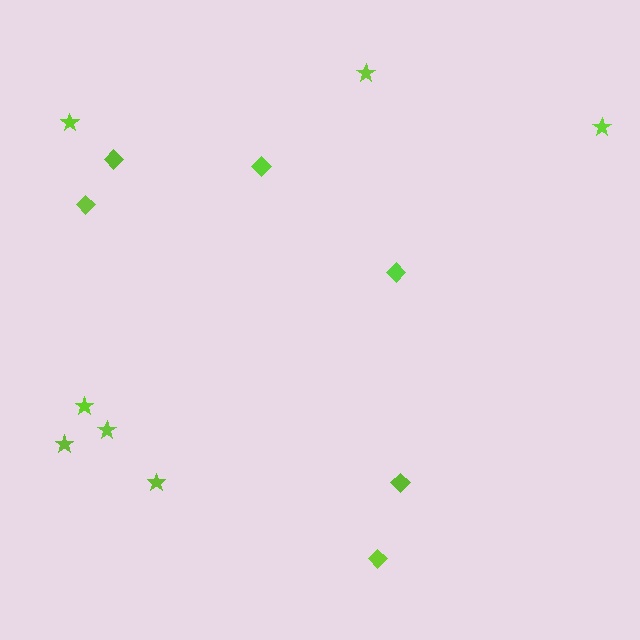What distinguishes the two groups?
There are 2 groups: one group of stars (7) and one group of diamonds (6).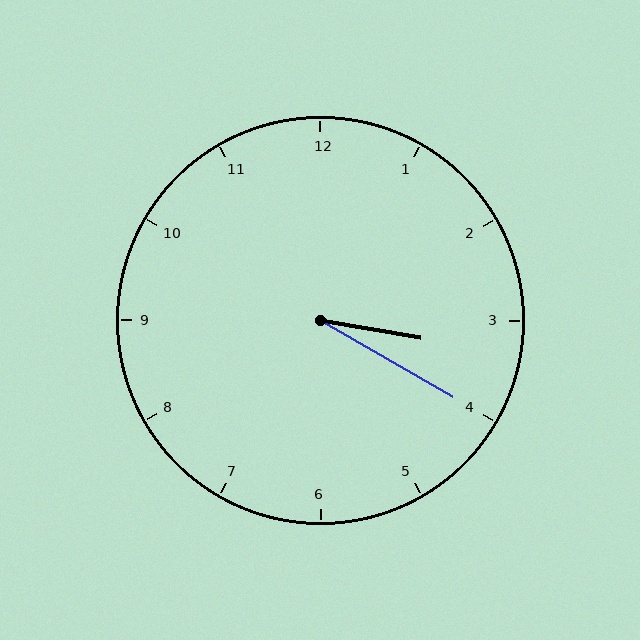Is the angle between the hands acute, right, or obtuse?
It is acute.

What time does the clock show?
3:20.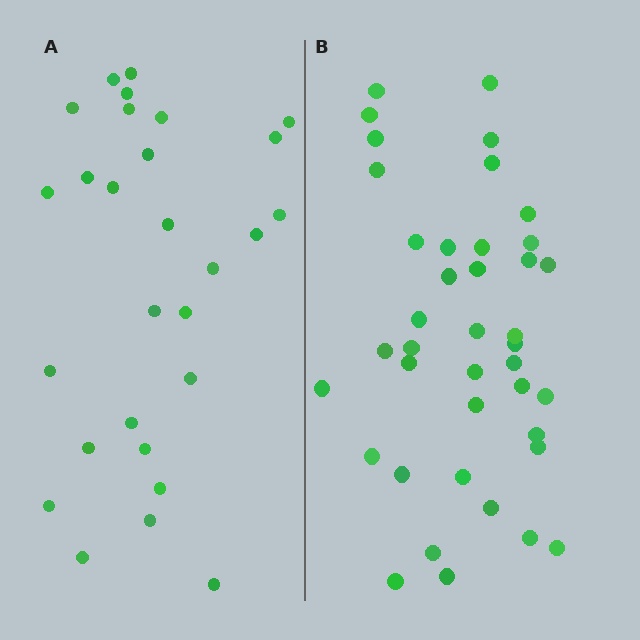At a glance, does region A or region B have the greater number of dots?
Region B (the right region) has more dots.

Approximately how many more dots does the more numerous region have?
Region B has roughly 12 or so more dots than region A.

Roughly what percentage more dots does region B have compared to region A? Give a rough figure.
About 45% more.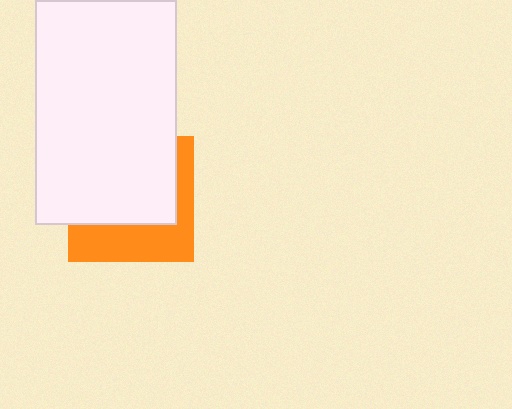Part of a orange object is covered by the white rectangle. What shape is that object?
It is a square.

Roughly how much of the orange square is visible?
A small part of it is visible (roughly 38%).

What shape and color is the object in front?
The object in front is a white rectangle.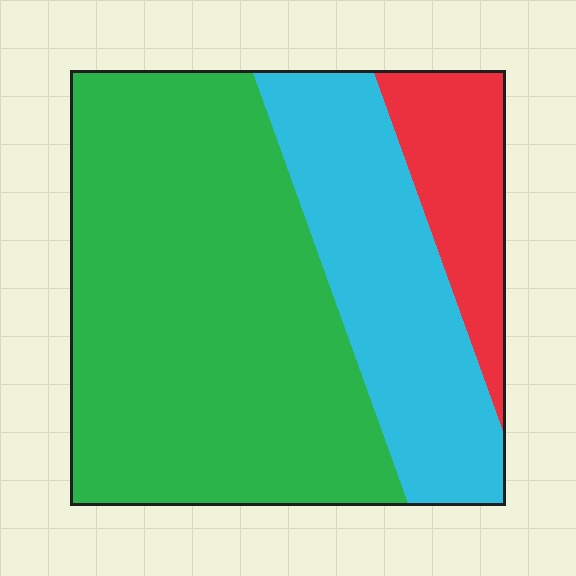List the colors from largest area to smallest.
From largest to smallest: green, cyan, red.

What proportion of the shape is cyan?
Cyan covers about 25% of the shape.